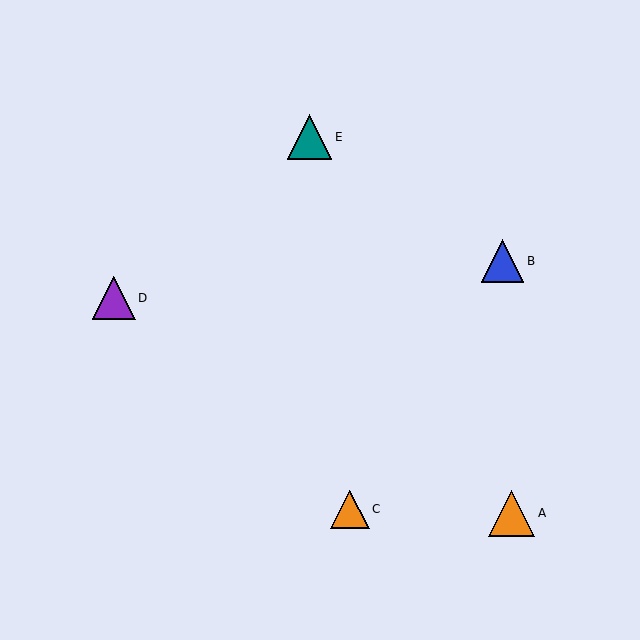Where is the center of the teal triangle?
The center of the teal triangle is at (309, 137).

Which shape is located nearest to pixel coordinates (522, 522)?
The orange triangle (labeled A) at (512, 513) is nearest to that location.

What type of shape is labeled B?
Shape B is a blue triangle.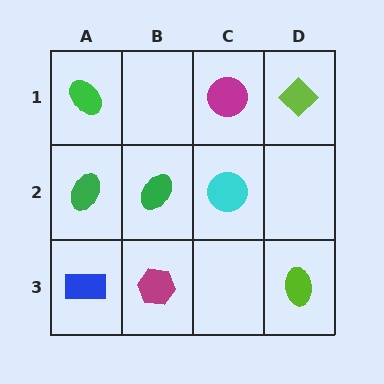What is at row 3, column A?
A blue rectangle.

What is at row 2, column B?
A green ellipse.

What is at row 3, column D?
A lime ellipse.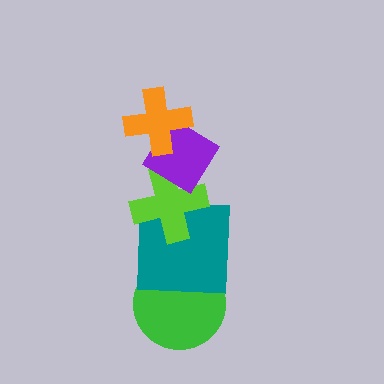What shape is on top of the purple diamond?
The orange cross is on top of the purple diamond.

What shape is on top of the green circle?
The teal square is on top of the green circle.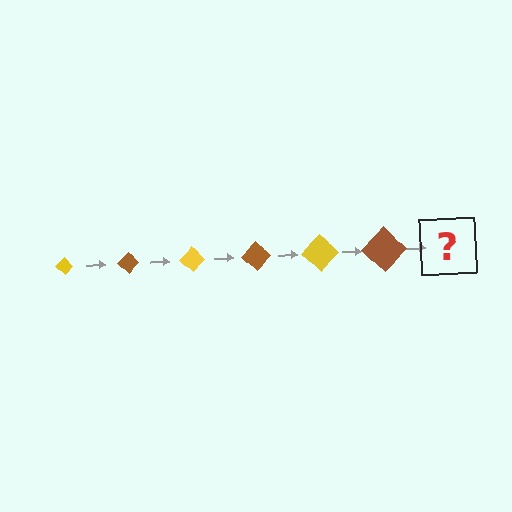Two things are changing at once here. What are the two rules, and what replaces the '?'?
The two rules are that the diamond grows larger each step and the color cycles through yellow and brown. The '?' should be a yellow diamond, larger than the previous one.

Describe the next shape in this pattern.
It should be a yellow diamond, larger than the previous one.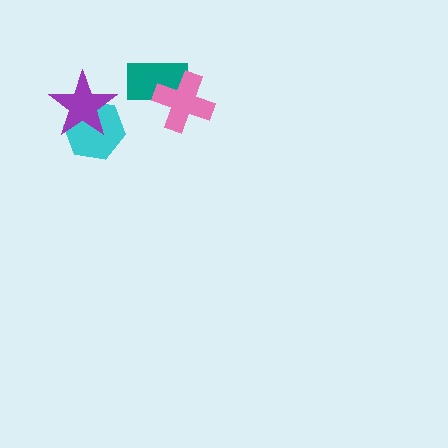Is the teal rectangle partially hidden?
Yes, it is partially covered by another shape.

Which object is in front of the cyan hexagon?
The purple star is in front of the cyan hexagon.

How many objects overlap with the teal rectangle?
1 object overlaps with the teal rectangle.